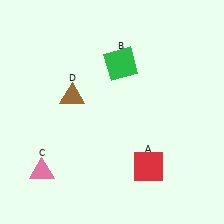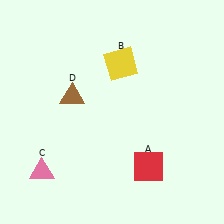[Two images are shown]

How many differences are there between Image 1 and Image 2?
There is 1 difference between the two images.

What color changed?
The square (B) changed from green in Image 1 to yellow in Image 2.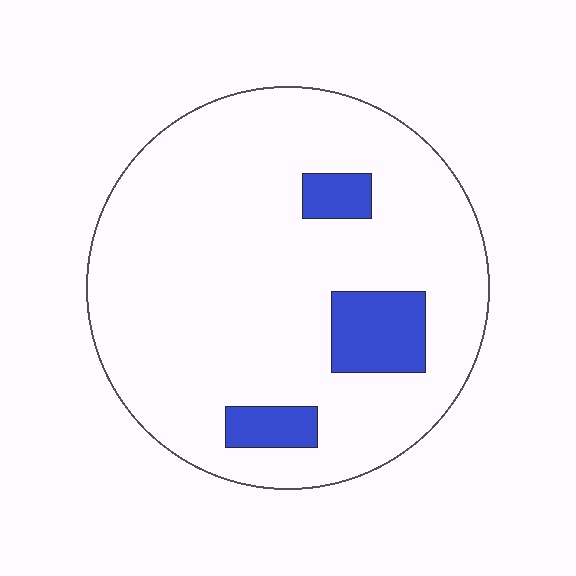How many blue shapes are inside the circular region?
3.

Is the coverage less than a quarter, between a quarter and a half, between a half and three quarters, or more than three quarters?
Less than a quarter.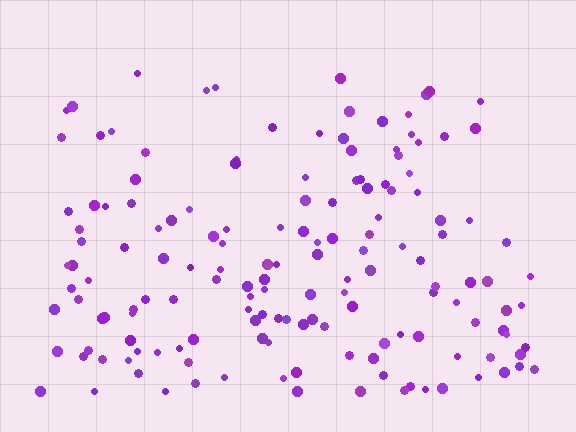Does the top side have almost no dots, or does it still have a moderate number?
Still a moderate number, just noticeably fewer than the bottom.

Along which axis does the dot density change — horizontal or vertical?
Vertical.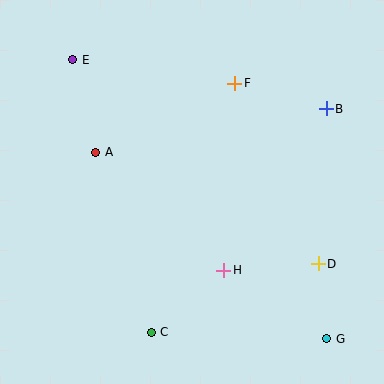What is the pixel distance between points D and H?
The distance between D and H is 94 pixels.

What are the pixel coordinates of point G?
Point G is at (327, 339).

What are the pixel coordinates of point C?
Point C is at (151, 332).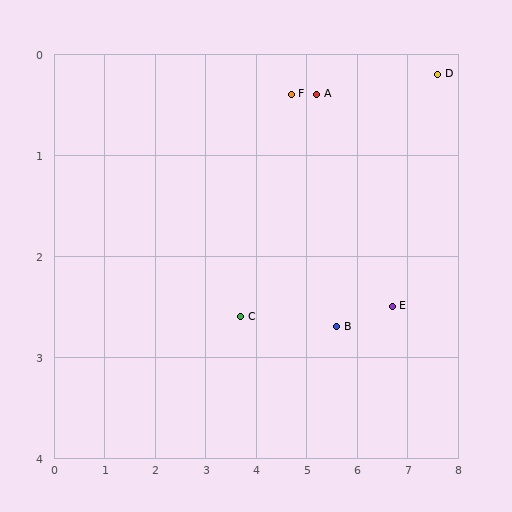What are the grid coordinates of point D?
Point D is at approximately (7.6, 0.2).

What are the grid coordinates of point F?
Point F is at approximately (4.7, 0.4).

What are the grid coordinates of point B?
Point B is at approximately (5.6, 2.7).